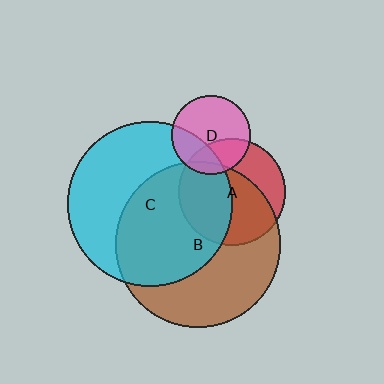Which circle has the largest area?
Circle B (brown).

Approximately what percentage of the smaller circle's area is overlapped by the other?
Approximately 65%.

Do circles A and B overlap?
Yes.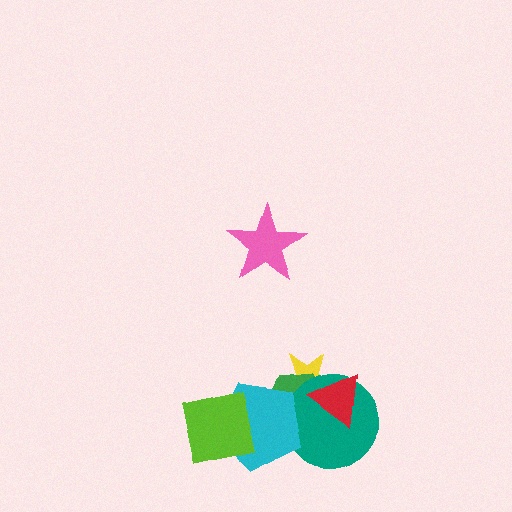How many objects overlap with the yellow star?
4 objects overlap with the yellow star.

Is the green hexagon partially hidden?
Yes, it is partially covered by another shape.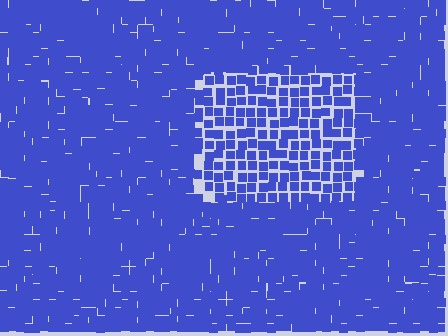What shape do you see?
I see a rectangle.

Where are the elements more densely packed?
The elements are more densely packed outside the rectangle boundary.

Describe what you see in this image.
The image contains small blue elements arranged at two different densities. A rectangle-shaped region is visible where the elements are less densely packed than the surrounding area.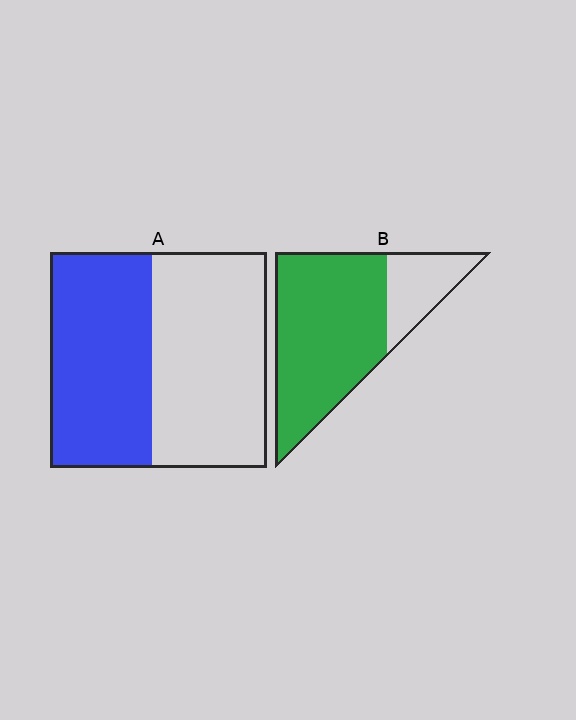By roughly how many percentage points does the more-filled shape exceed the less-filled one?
By roughly 30 percentage points (B over A).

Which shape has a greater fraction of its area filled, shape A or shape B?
Shape B.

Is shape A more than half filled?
Roughly half.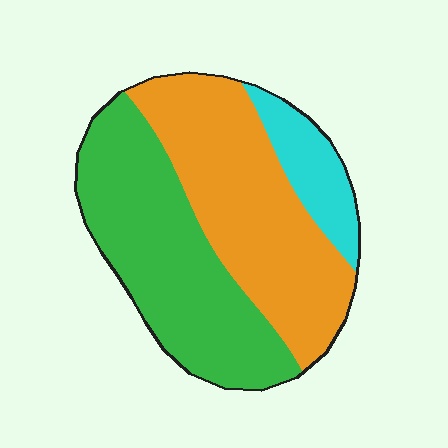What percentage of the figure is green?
Green takes up about two fifths (2/5) of the figure.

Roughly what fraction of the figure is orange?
Orange takes up about two fifths (2/5) of the figure.